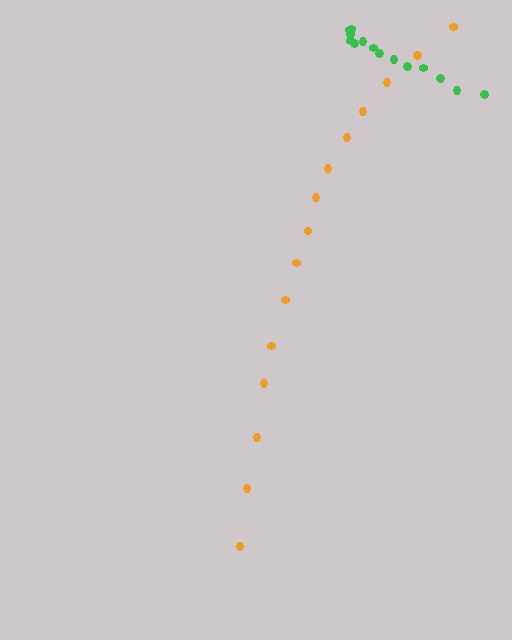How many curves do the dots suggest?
There are 2 distinct paths.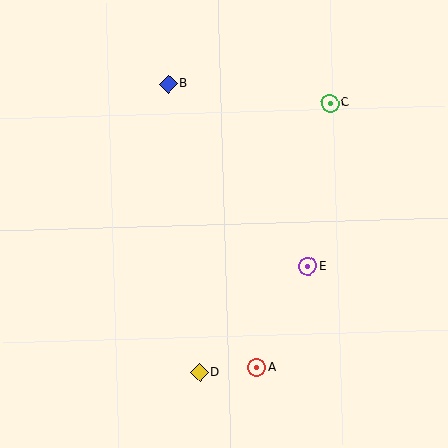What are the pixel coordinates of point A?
Point A is at (257, 367).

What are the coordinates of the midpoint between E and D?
The midpoint between E and D is at (254, 319).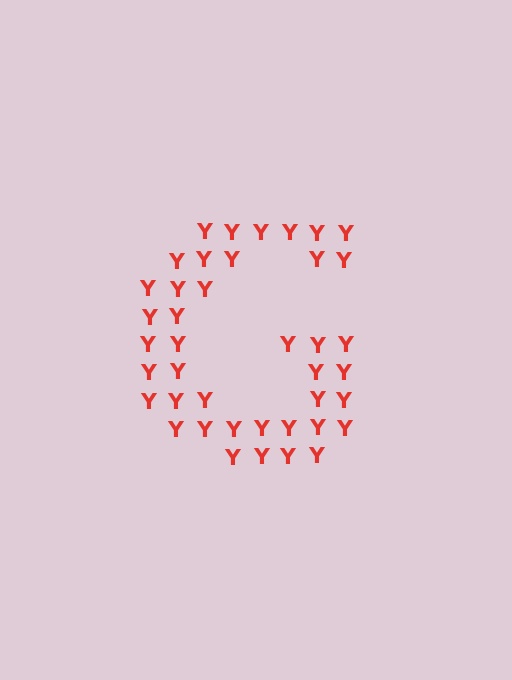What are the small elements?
The small elements are letter Y's.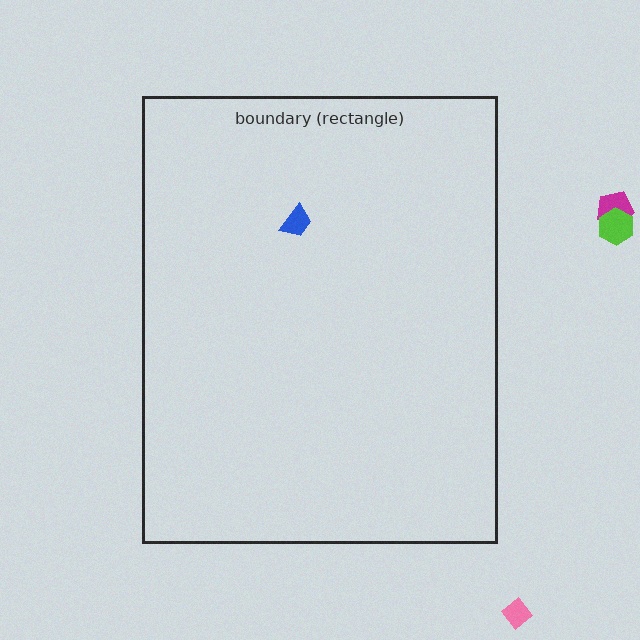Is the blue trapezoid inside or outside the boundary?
Inside.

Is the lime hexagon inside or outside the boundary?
Outside.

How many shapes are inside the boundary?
1 inside, 3 outside.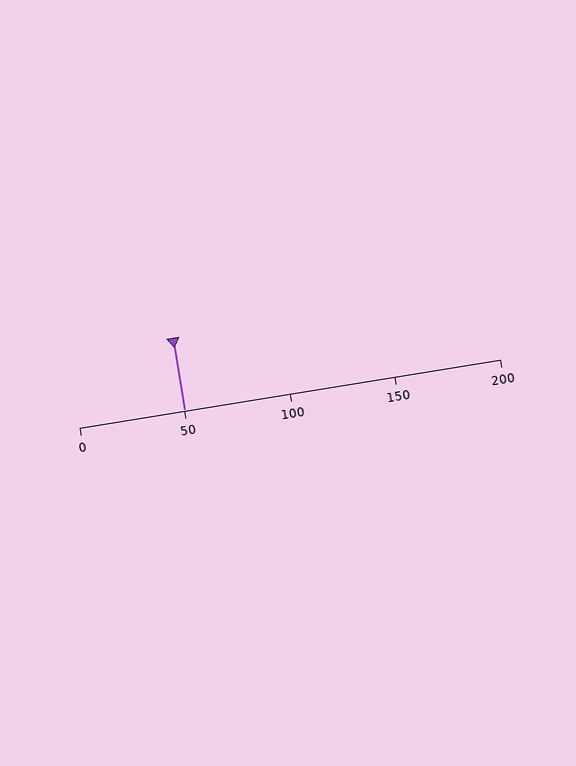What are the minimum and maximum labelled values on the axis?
The axis runs from 0 to 200.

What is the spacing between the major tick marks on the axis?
The major ticks are spaced 50 apart.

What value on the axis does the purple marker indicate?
The marker indicates approximately 50.